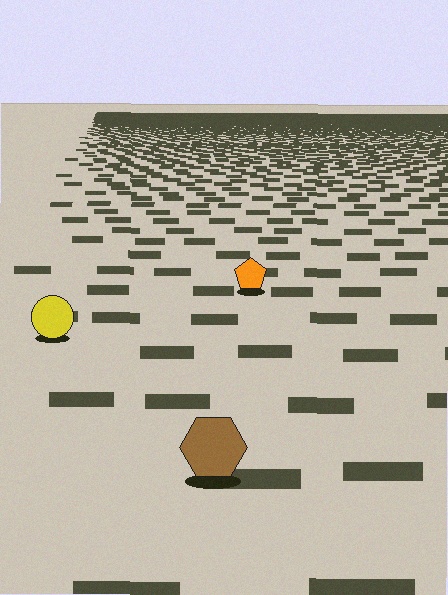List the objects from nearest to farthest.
From nearest to farthest: the brown hexagon, the yellow circle, the orange pentagon.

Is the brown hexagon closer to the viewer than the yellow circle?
Yes. The brown hexagon is closer — you can tell from the texture gradient: the ground texture is coarser near it.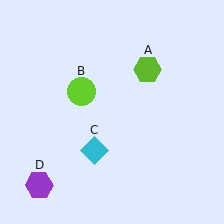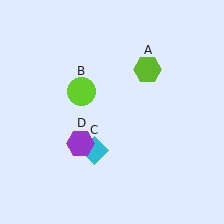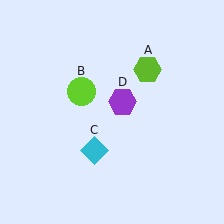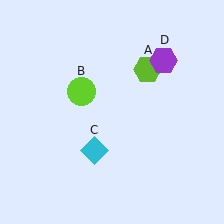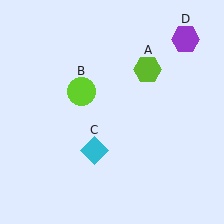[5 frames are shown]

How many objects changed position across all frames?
1 object changed position: purple hexagon (object D).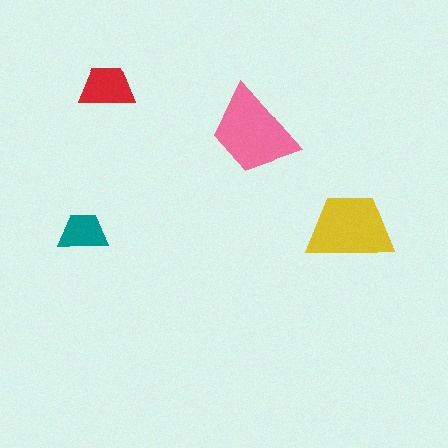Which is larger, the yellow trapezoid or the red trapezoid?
The yellow one.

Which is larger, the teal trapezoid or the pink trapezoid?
The pink one.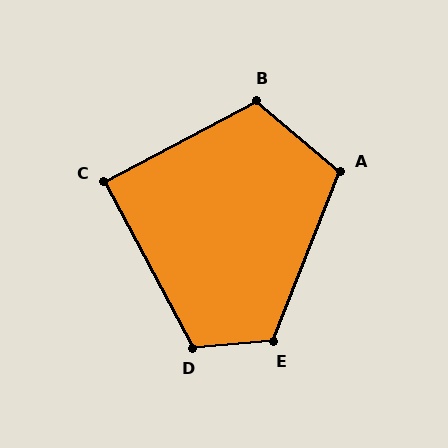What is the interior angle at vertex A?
Approximately 109 degrees (obtuse).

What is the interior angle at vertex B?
Approximately 112 degrees (obtuse).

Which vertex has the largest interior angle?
E, at approximately 116 degrees.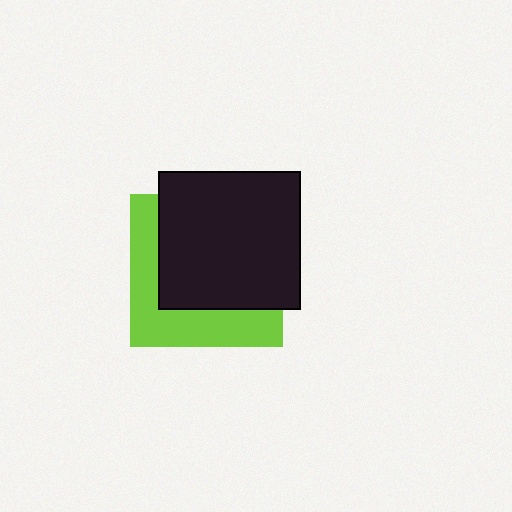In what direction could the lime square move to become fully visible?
The lime square could move toward the lower-left. That would shift it out from behind the black rectangle entirely.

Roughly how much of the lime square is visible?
A small part of it is visible (roughly 38%).